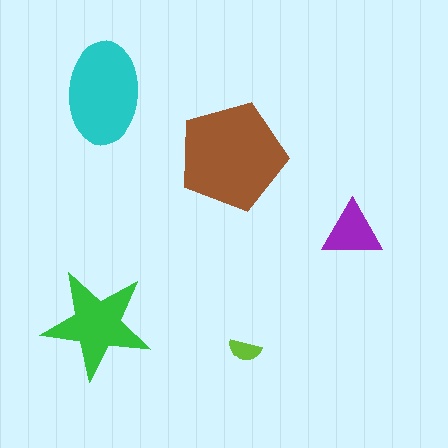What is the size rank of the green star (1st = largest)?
3rd.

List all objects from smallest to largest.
The lime semicircle, the purple triangle, the green star, the cyan ellipse, the brown pentagon.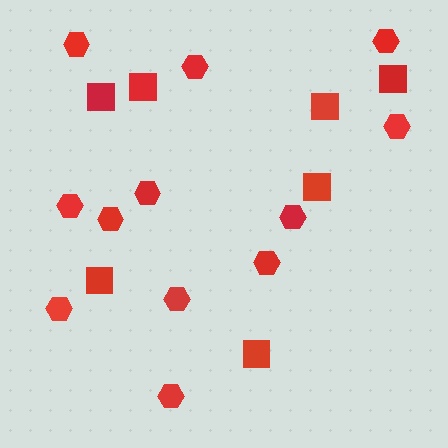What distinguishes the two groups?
There are 2 groups: one group of hexagons (12) and one group of squares (7).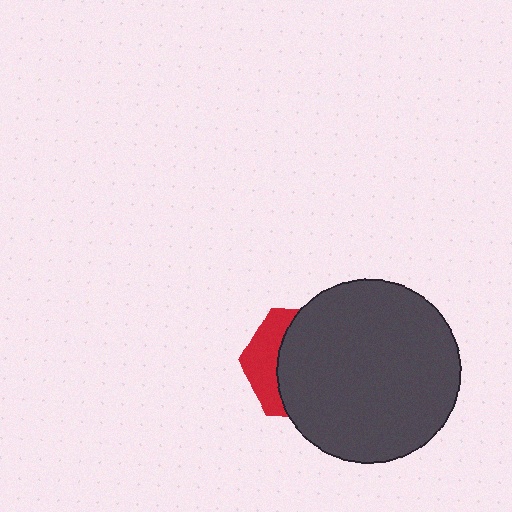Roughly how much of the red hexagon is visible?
A small part of it is visible (roughly 31%).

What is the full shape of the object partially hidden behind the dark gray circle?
The partially hidden object is a red hexagon.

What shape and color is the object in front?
The object in front is a dark gray circle.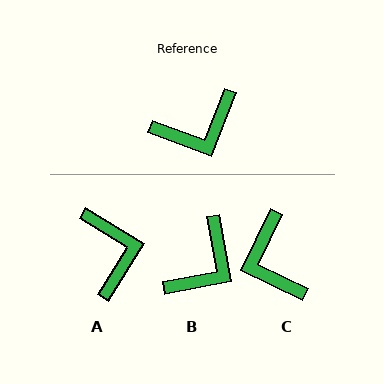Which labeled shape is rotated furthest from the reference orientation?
C, about 95 degrees away.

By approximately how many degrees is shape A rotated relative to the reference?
Approximately 79 degrees counter-clockwise.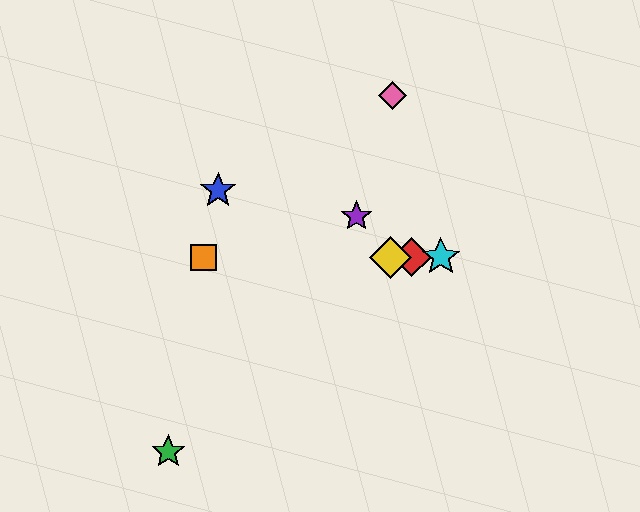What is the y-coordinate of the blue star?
The blue star is at y≈190.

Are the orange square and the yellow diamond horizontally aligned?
Yes, both are at y≈257.